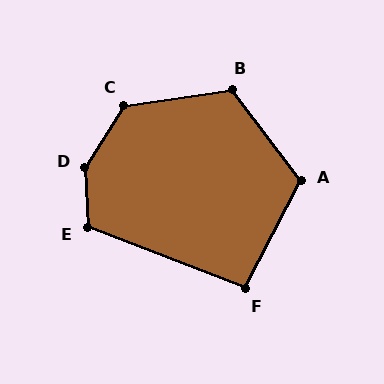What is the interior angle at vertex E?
Approximately 114 degrees (obtuse).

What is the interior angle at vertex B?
Approximately 119 degrees (obtuse).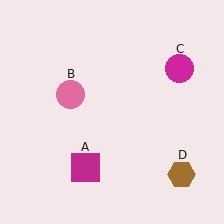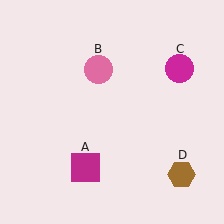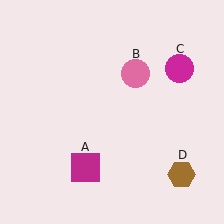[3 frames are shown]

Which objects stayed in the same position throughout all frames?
Magenta square (object A) and magenta circle (object C) and brown hexagon (object D) remained stationary.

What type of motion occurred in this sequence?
The pink circle (object B) rotated clockwise around the center of the scene.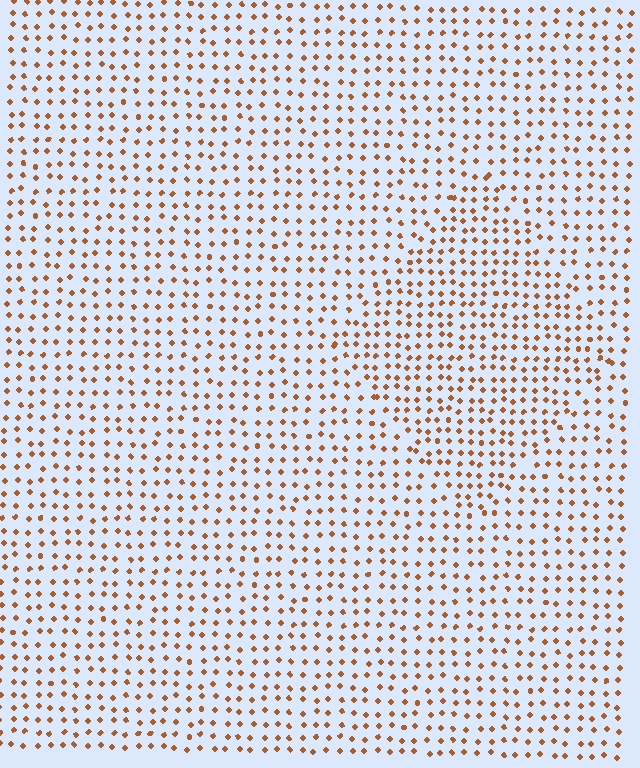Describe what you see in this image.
The image contains small brown elements arranged at two different densities. A diamond-shaped region is visible where the elements are more densely packed than the surrounding area.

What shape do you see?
I see a diamond.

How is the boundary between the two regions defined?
The boundary is defined by a change in element density (approximately 1.4x ratio). All elements are the same color, size, and shape.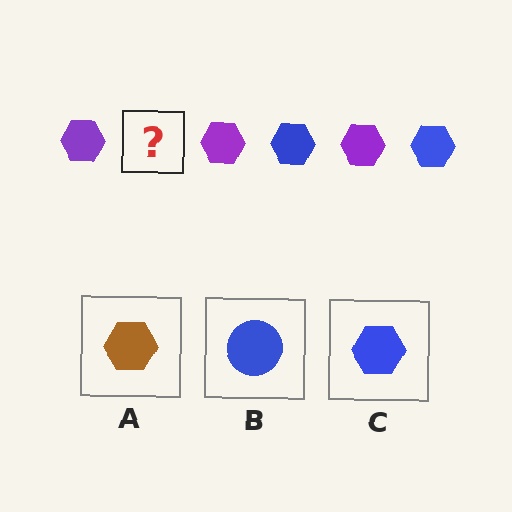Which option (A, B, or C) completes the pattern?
C.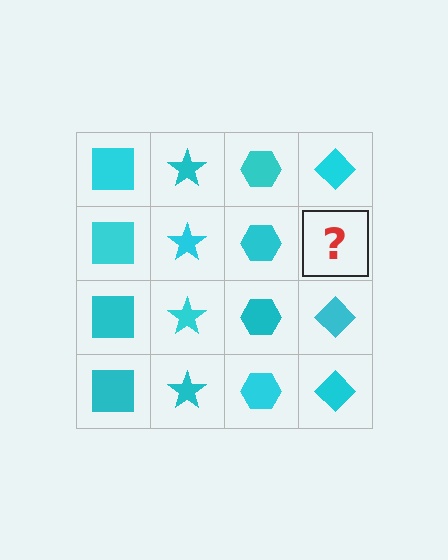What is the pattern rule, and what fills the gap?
The rule is that each column has a consistent shape. The gap should be filled with a cyan diamond.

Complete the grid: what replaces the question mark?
The question mark should be replaced with a cyan diamond.